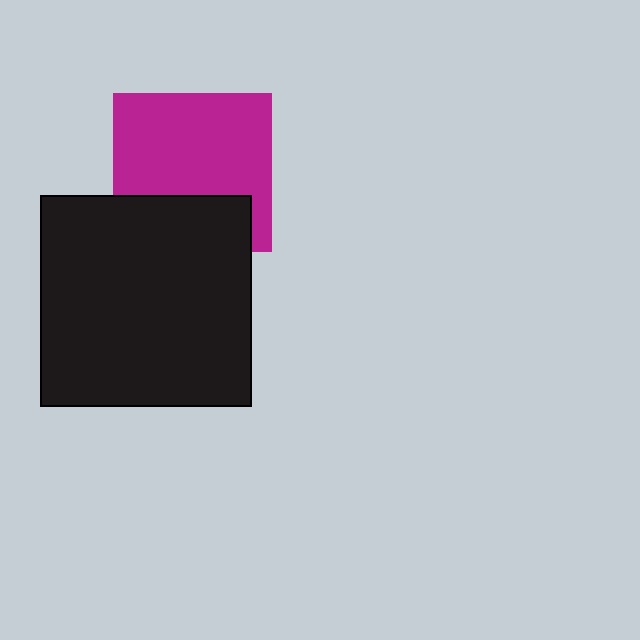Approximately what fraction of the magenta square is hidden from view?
Roughly 31% of the magenta square is hidden behind the black square.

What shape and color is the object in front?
The object in front is a black square.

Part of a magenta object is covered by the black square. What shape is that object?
It is a square.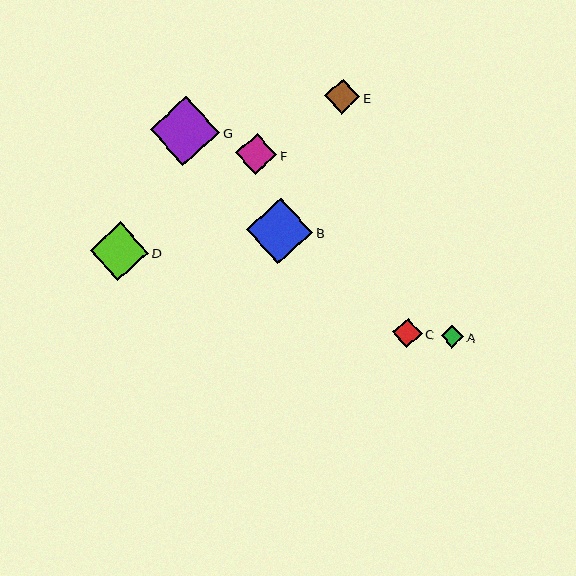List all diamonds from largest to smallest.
From largest to smallest: G, B, D, F, E, C, A.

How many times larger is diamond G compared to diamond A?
Diamond G is approximately 3.1 times the size of diamond A.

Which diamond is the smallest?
Diamond A is the smallest with a size of approximately 23 pixels.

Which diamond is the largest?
Diamond G is the largest with a size of approximately 70 pixels.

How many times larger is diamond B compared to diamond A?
Diamond B is approximately 2.9 times the size of diamond A.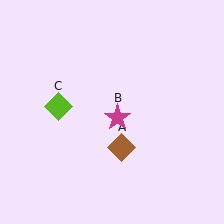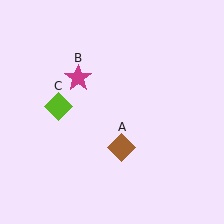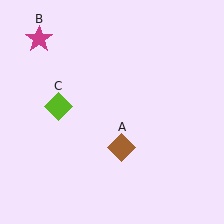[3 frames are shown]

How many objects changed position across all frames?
1 object changed position: magenta star (object B).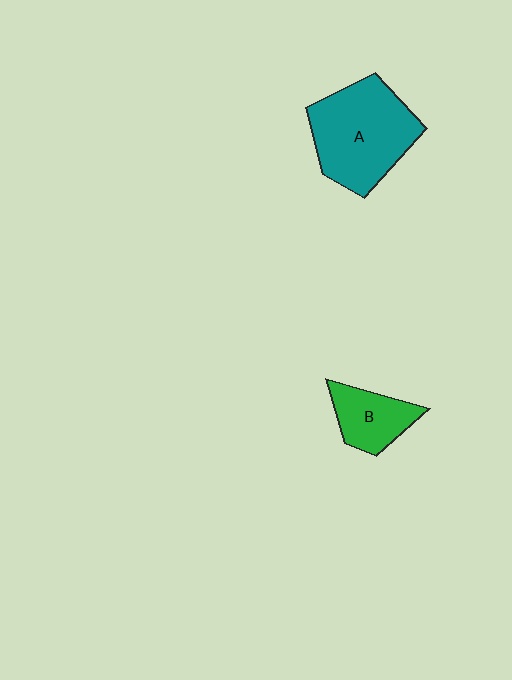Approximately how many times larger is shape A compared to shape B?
Approximately 2.1 times.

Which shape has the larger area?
Shape A (teal).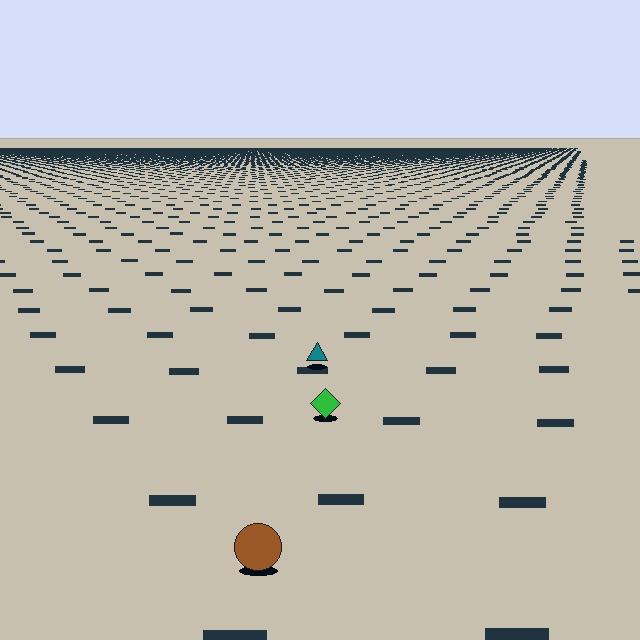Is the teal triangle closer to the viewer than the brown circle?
No. The brown circle is closer — you can tell from the texture gradient: the ground texture is coarser near it.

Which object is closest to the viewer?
The brown circle is closest. The texture marks near it are larger and more spread out.